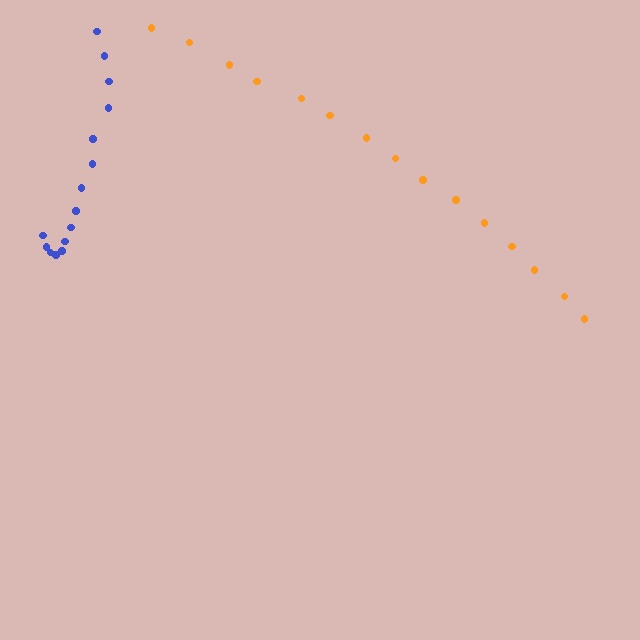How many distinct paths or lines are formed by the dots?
There are 2 distinct paths.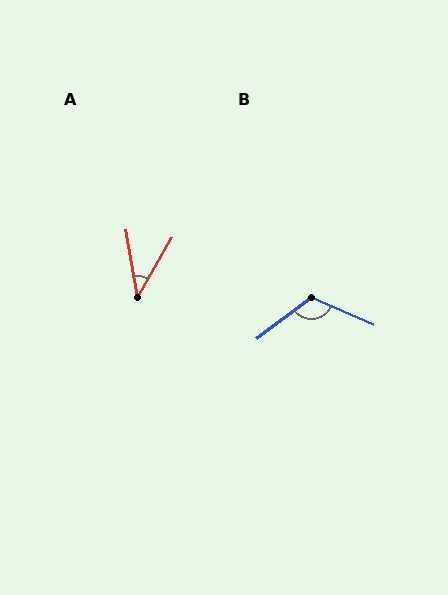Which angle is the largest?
B, at approximately 120 degrees.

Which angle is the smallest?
A, at approximately 39 degrees.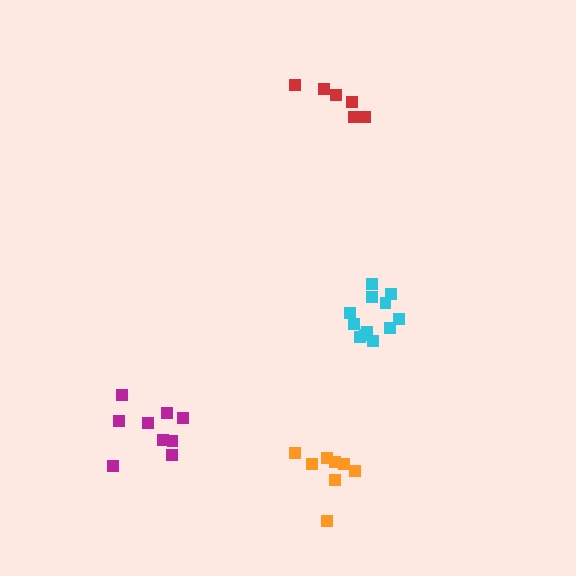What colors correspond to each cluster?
The clusters are colored: red, cyan, orange, magenta.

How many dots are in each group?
Group 1: 6 dots, Group 2: 12 dots, Group 3: 8 dots, Group 4: 9 dots (35 total).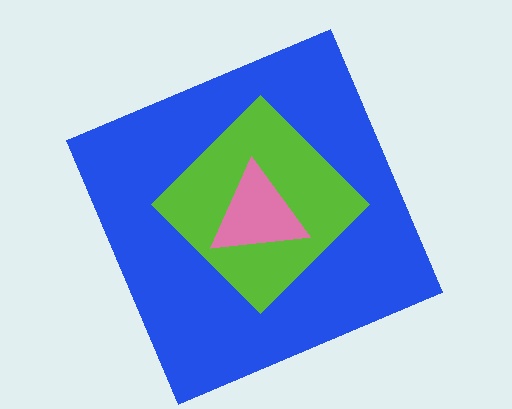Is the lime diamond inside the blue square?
Yes.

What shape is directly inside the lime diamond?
The pink triangle.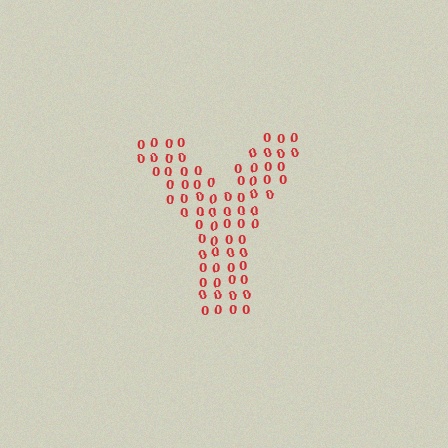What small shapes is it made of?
It is made of small digit 0's.